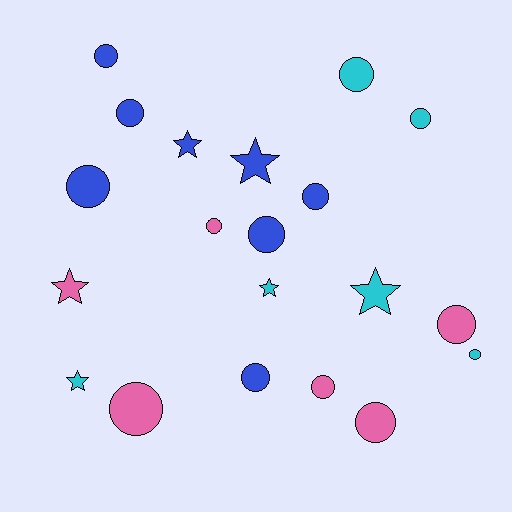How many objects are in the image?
There are 20 objects.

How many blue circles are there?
There are 6 blue circles.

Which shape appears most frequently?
Circle, with 14 objects.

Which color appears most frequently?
Blue, with 8 objects.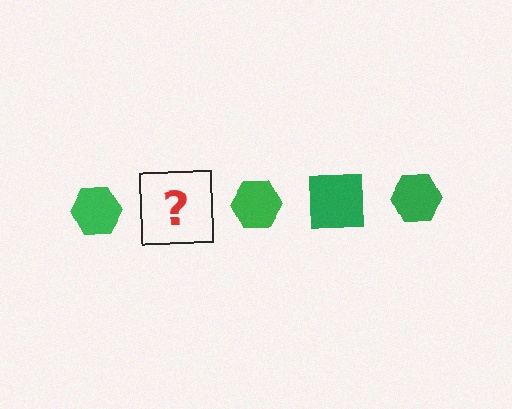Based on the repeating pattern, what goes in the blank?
The blank should be a green square.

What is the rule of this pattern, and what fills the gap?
The rule is that the pattern cycles through hexagon, square shapes in green. The gap should be filled with a green square.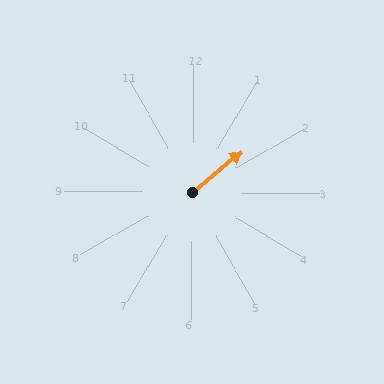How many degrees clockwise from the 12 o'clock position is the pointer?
Approximately 50 degrees.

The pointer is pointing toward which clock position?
Roughly 2 o'clock.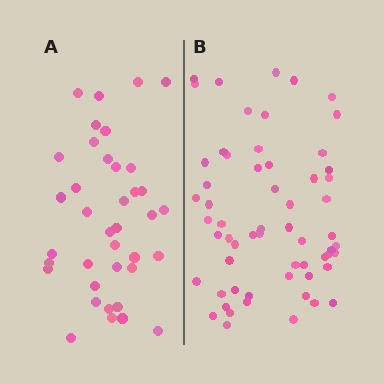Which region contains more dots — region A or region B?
Region B (the right region) has more dots.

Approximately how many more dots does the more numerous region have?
Region B has approximately 20 more dots than region A.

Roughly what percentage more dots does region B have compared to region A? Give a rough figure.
About 60% more.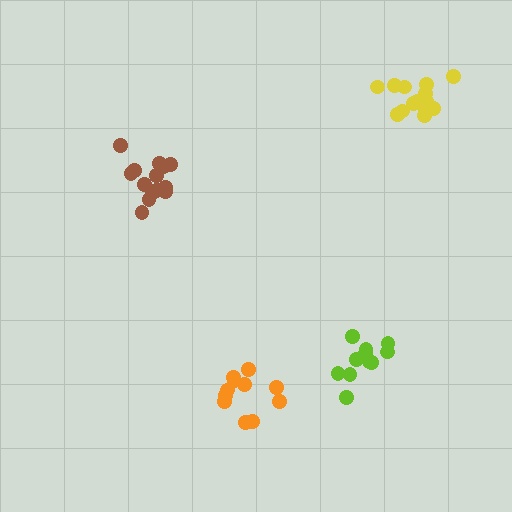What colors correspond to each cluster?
The clusters are colored: yellow, lime, orange, brown.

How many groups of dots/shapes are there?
There are 4 groups.